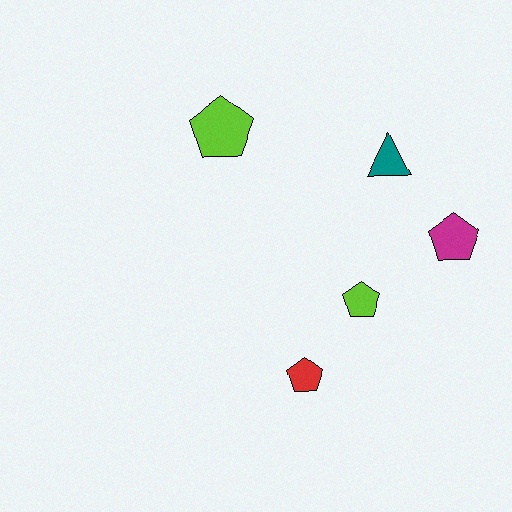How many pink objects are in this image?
There are no pink objects.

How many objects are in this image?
There are 5 objects.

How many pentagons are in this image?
There are 4 pentagons.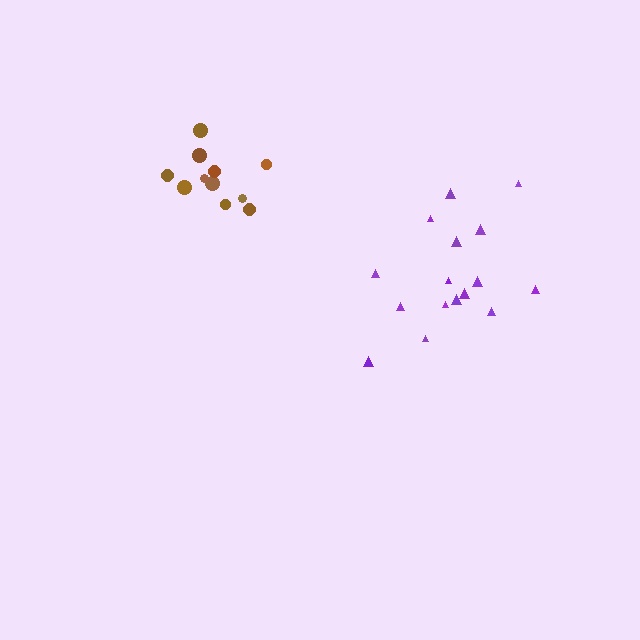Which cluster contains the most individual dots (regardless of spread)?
Purple (16).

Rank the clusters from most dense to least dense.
brown, purple.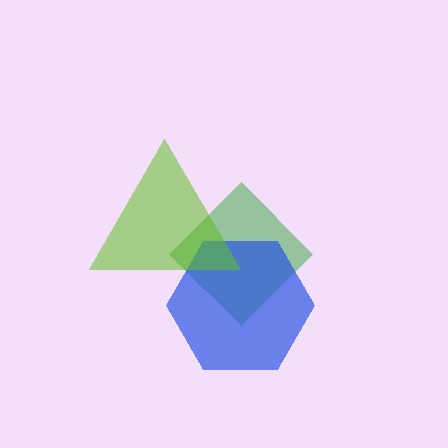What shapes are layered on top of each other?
The layered shapes are: a green diamond, a blue hexagon, a lime triangle.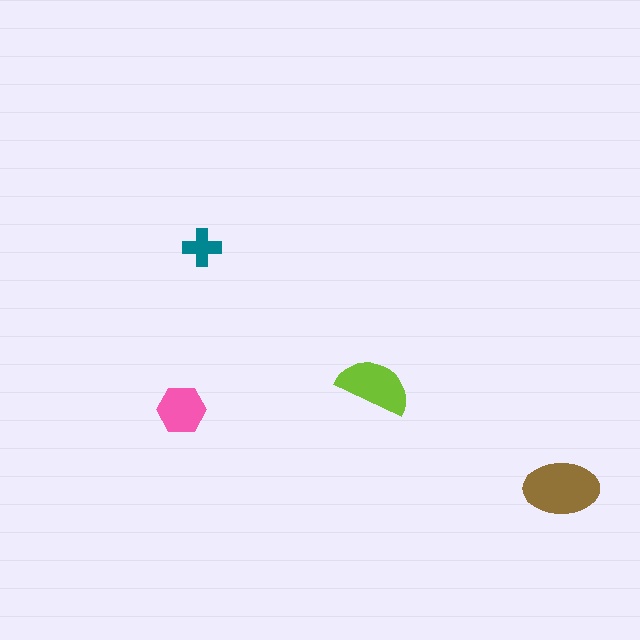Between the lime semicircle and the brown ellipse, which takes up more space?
The brown ellipse.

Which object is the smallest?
The teal cross.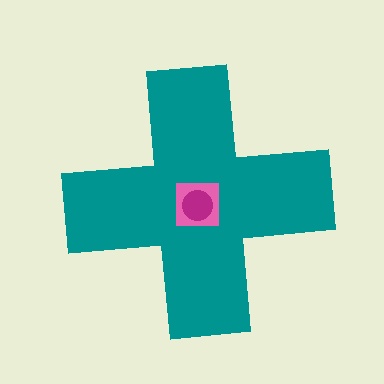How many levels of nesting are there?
3.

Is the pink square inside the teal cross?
Yes.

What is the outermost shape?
The teal cross.